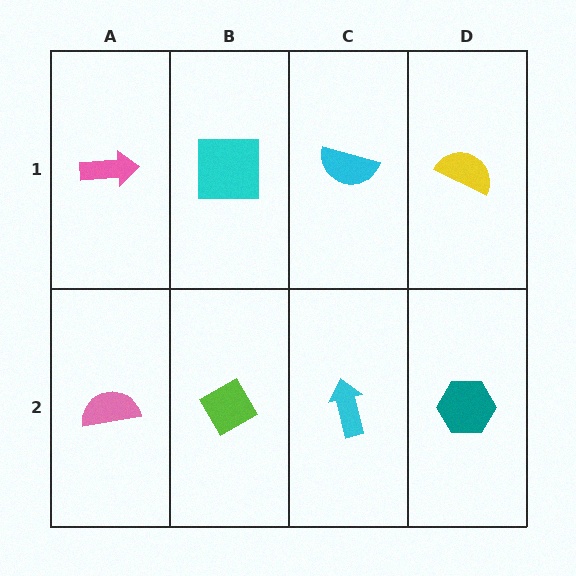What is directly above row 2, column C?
A cyan semicircle.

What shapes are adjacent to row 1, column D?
A teal hexagon (row 2, column D), a cyan semicircle (row 1, column C).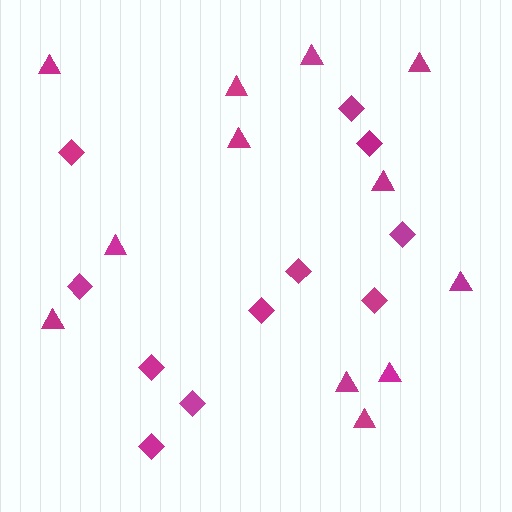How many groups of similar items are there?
There are 2 groups: one group of diamonds (11) and one group of triangles (12).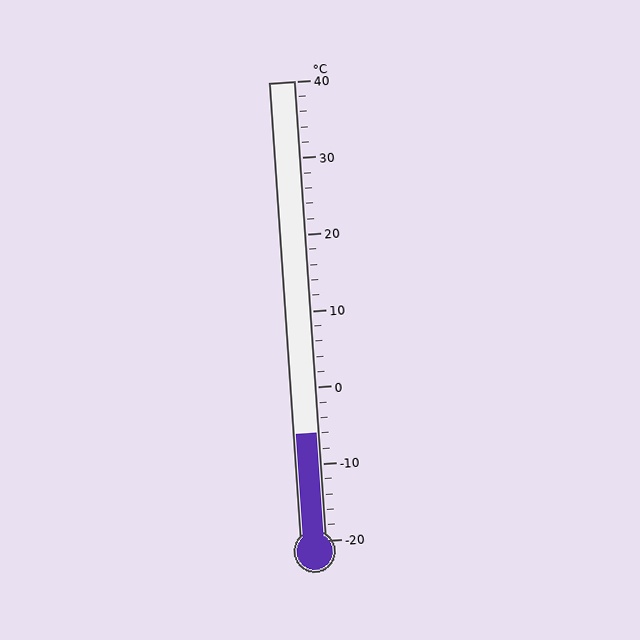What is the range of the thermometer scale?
The thermometer scale ranges from -20°C to 40°C.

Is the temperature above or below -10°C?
The temperature is above -10°C.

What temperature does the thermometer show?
The thermometer shows approximately -6°C.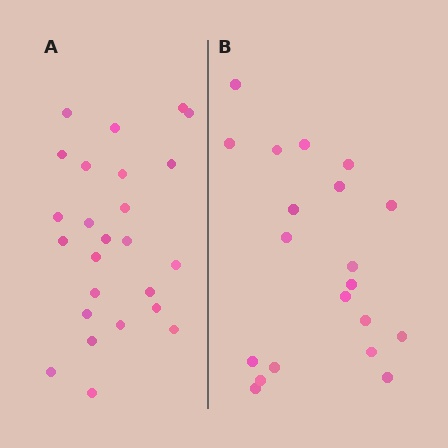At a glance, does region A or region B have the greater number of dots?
Region A (the left region) has more dots.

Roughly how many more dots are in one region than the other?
Region A has about 5 more dots than region B.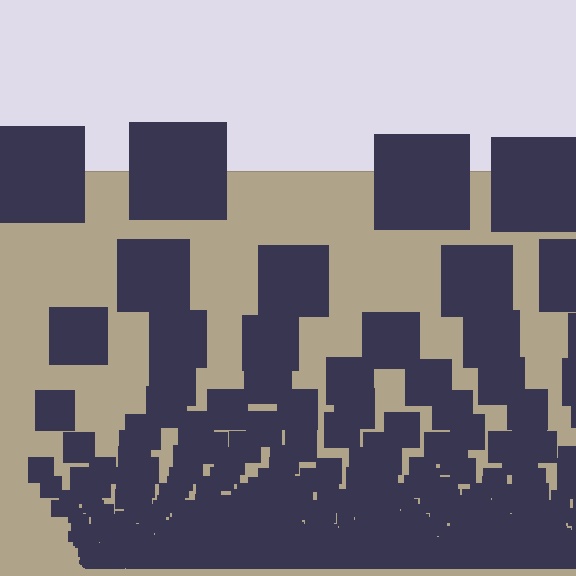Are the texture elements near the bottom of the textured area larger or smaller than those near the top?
Smaller. The gradient is inverted — elements near the bottom are smaller and denser.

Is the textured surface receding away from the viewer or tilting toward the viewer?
The surface appears to tilt toward the viewer. Texture elements get larger and sparser toward the top.